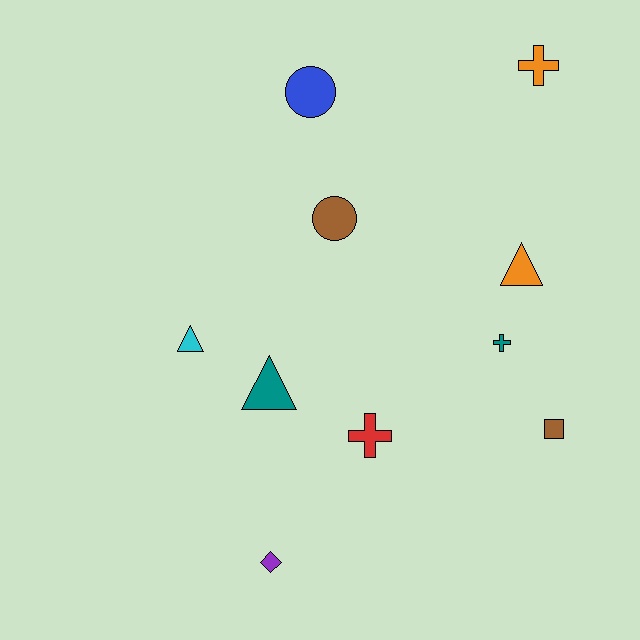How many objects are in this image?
There are 10 objects.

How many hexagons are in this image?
There are no hexagons.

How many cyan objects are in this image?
There is 1 cyan object.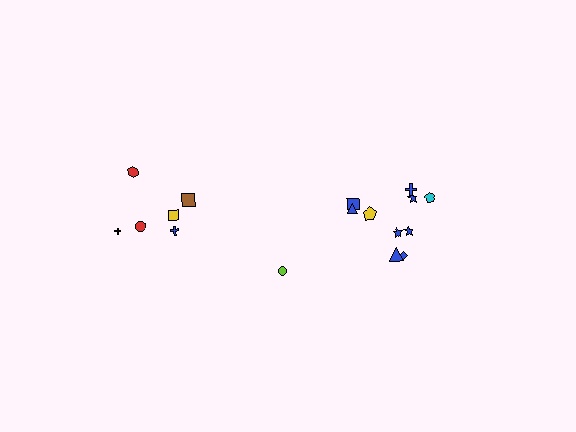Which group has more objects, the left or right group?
The right group.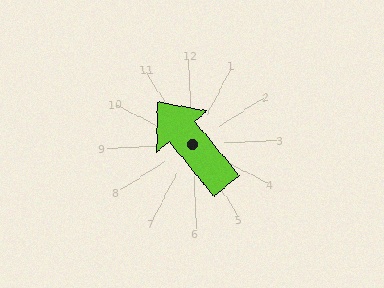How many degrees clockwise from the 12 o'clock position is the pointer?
Approximately 323 degrees.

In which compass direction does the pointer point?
Northwest.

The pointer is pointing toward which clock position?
Roughly 11 o'clock.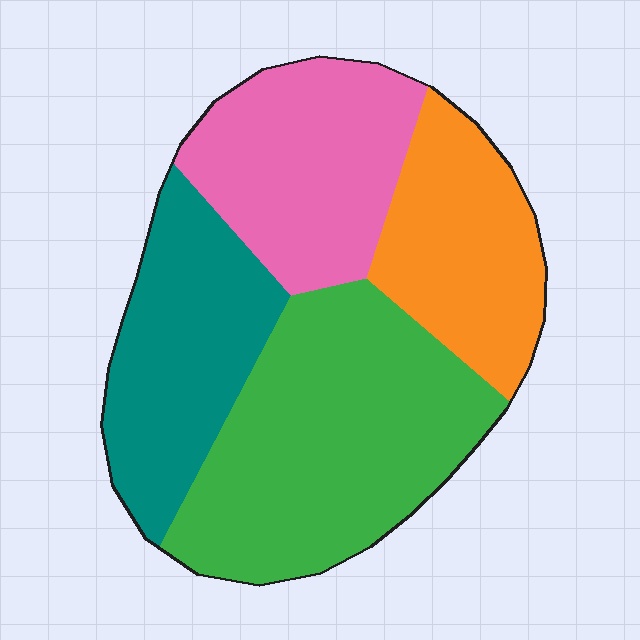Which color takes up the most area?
Green, at roughly 35%.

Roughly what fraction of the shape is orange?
Orange takes up between a sixth and a third of the shape.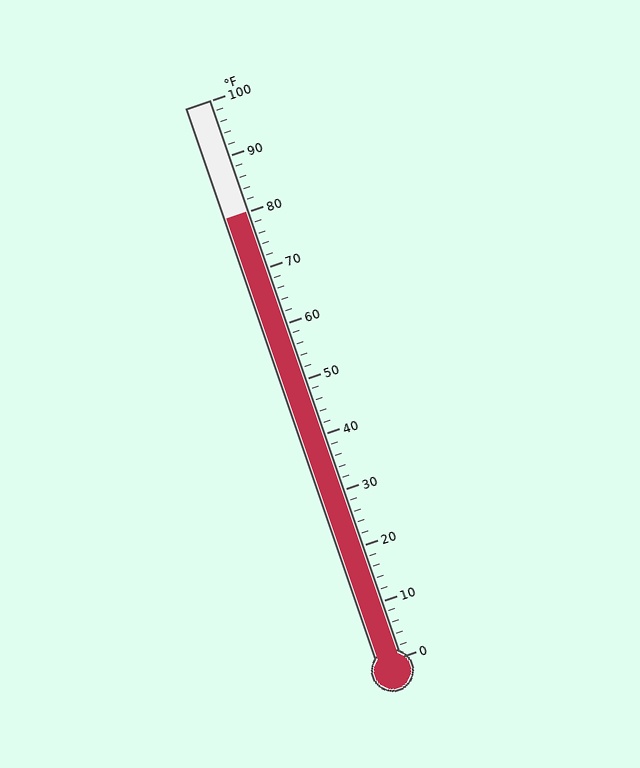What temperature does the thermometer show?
The thermometer shows approximately 80°F.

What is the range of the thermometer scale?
The thermometer scale ranges from 0°F to 100°F.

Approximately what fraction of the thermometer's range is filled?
The thermometer is filled to approximately 80% of its range.